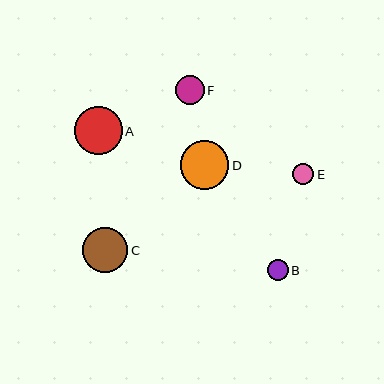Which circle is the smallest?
Circle E is the smallest with a size of approximately 21 pixels.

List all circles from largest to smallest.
From largest to smallest: D, A, C, F, B, E.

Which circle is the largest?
Circle D is the largest with a size of approximately 49 pixels.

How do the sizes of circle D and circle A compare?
Circle D and circle A are approximately the same size.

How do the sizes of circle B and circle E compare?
Circle B and circle E are approximately the same size.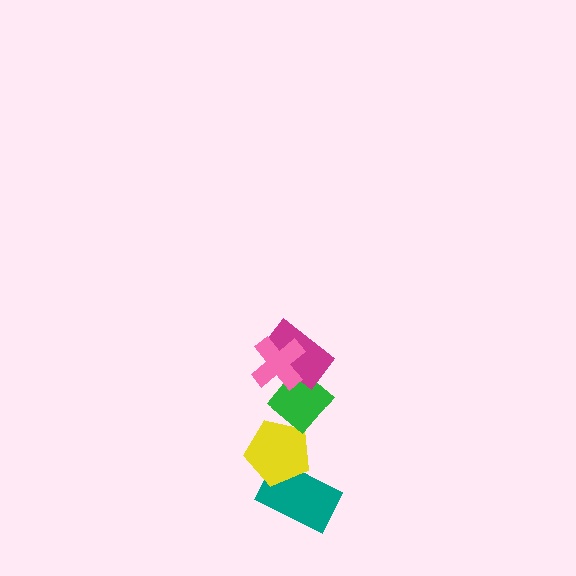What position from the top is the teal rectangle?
The teal rectangle is 5th from the top.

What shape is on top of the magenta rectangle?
The pink cross is on top of the magenta rectangle.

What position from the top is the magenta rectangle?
The magenta rectangle is 2nd from the top.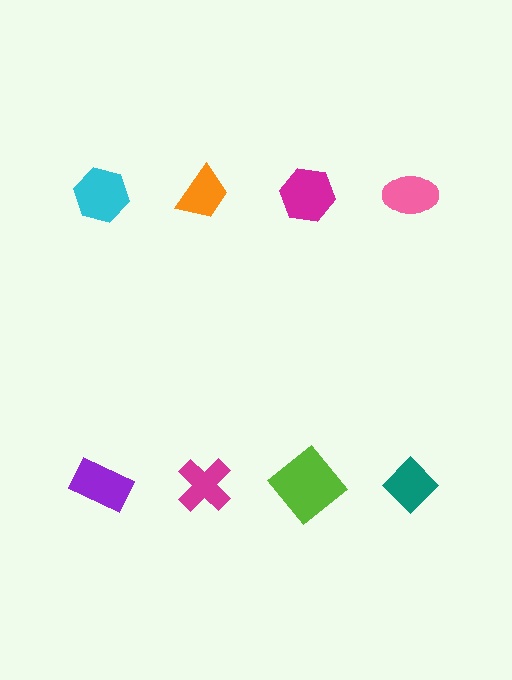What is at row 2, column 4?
A teal diamond.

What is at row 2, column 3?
A lime diamond.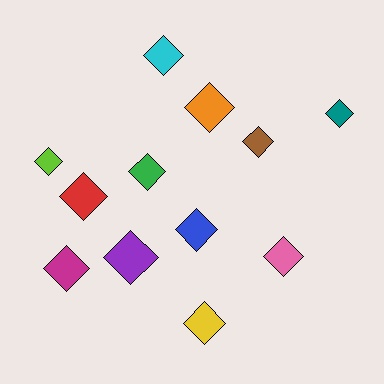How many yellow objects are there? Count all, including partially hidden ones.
There is 1 yellow object.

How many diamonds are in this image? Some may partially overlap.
There are 12 diamonds.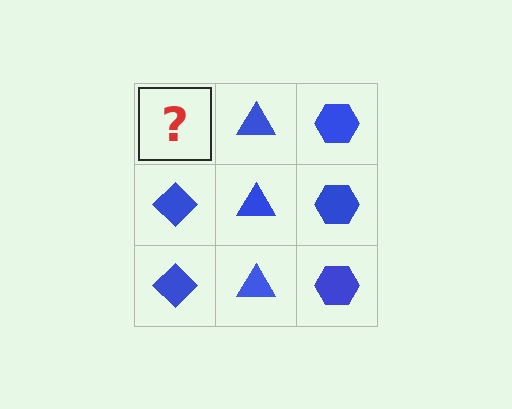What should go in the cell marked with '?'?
The missing cell should contain a blue diamond.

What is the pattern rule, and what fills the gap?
The rule is that each column has a consistent shape. The gap should be filled with a blue diamond.